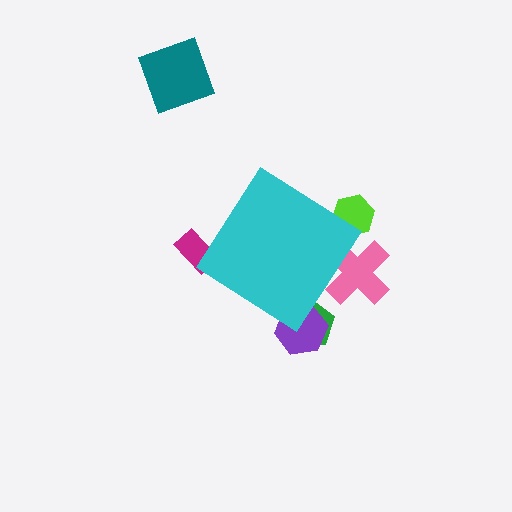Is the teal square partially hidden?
No, the teal square is fully visible.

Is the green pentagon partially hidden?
Yes, the green pentagon is partially hidden behind the cyan diamond.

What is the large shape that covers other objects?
A cyan diamond.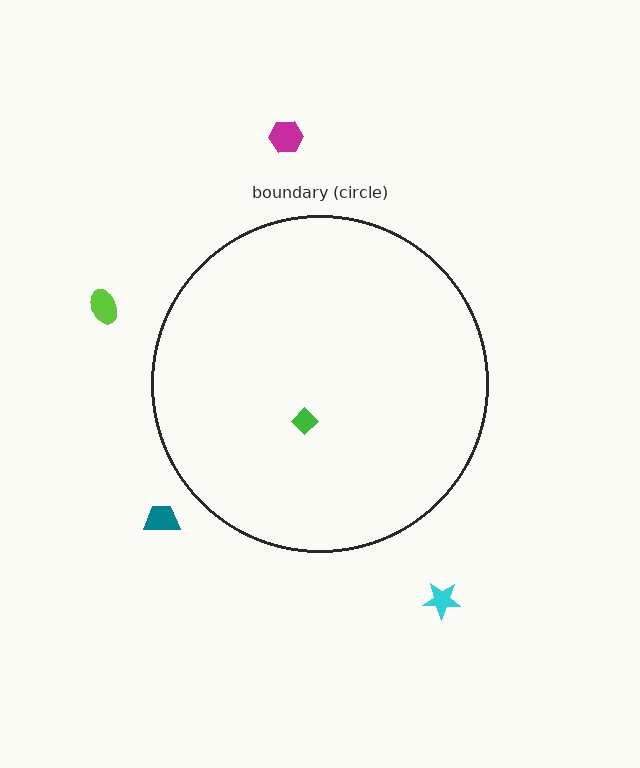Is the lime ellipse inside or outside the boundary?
Outside.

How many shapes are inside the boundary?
1 inside, 4 outside.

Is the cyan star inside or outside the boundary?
Outside.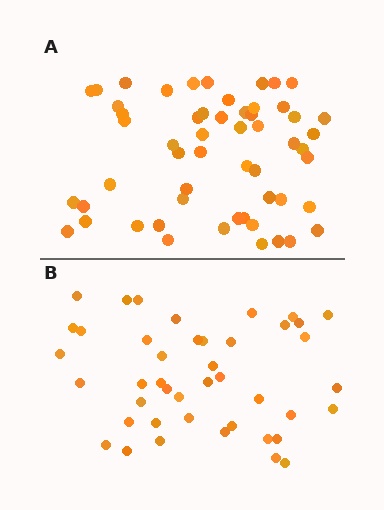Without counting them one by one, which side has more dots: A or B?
Region A (the top region) has more dots.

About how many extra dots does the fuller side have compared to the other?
Region A has roughly 12 or so more dots than region B.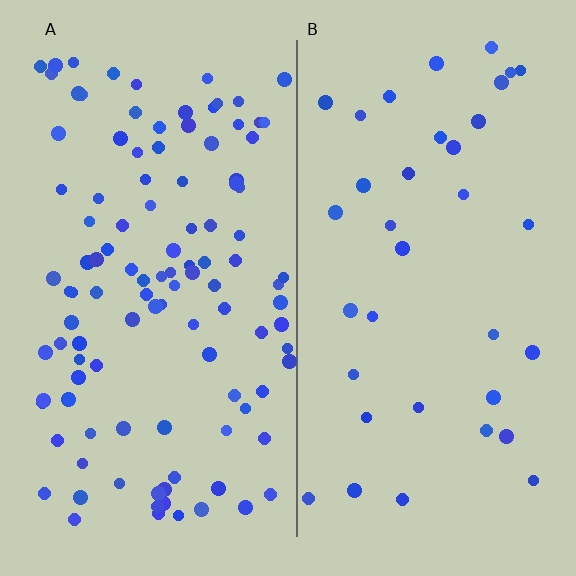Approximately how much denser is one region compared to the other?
Approximately 3.1× — region A over region B.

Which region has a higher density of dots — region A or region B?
A (the left).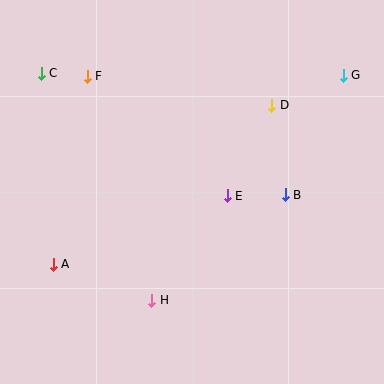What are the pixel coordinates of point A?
Point A is at (53, 264).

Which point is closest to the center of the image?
Point E at (227, 196) is closest to the center.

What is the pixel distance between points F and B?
The distance between F and B is 231 pixels.